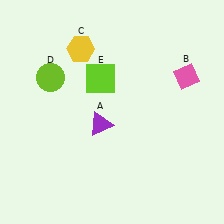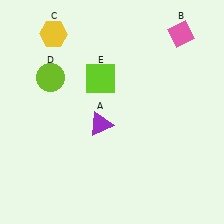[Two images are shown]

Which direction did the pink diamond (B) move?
The pink diamond (B) moved up.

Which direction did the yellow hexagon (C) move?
The yellow hexagon (C) moved left.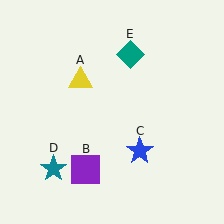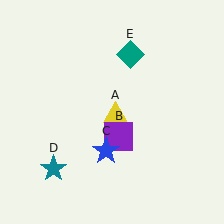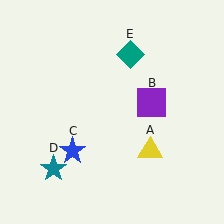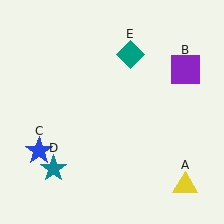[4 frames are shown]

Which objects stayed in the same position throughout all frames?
Teal star (object D) and teal diamond (object E) remained stationary.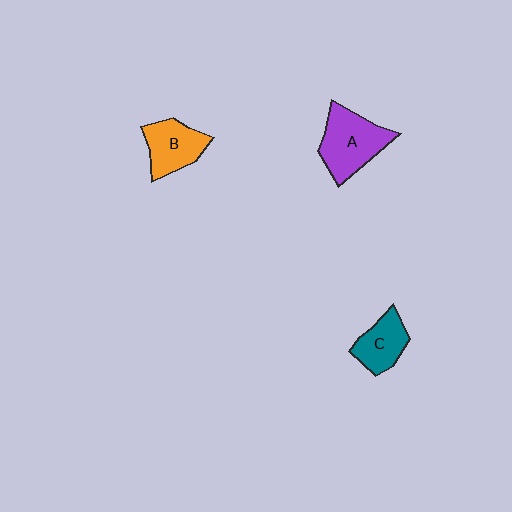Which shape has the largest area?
Shape A (purple).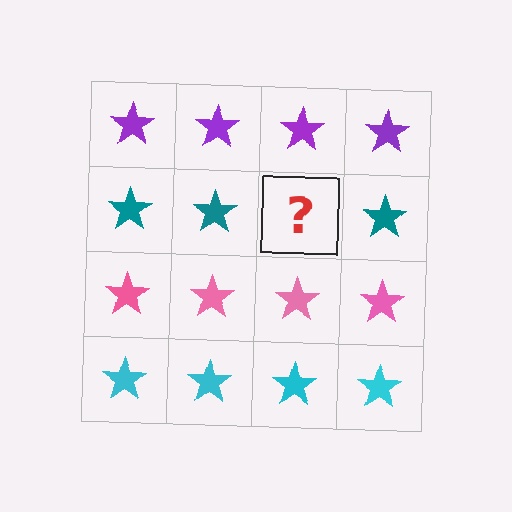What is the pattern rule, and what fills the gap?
The rule is that each row has a consistent color. The gap should be filled with a teal star.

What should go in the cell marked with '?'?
The missing cell should contain a teal star.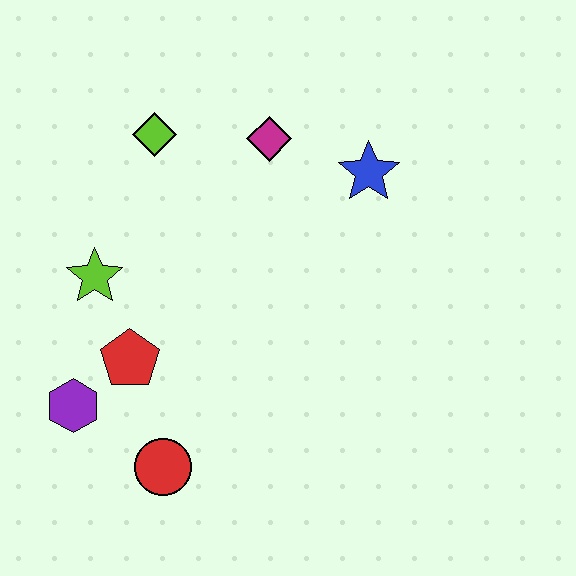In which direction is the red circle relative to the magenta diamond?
The red circle is below the magenta diamond.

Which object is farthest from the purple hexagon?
The blue star is farthest from the purple hexagon.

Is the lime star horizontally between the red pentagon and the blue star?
No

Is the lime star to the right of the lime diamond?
No